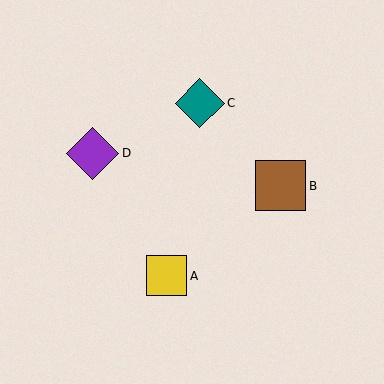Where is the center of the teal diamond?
The center of the teal diamond is at (200, 103).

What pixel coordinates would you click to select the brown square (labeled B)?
Click at (281, 186) to select the brown square B.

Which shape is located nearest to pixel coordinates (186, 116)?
The teal diamond (labeled C) at (200, 103) is nearest to that location.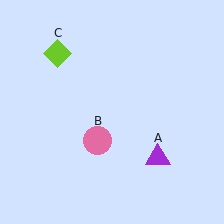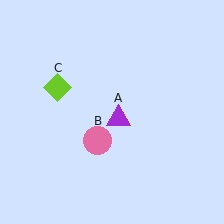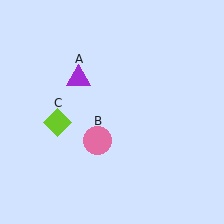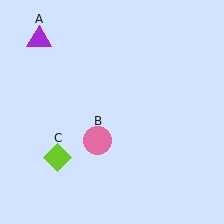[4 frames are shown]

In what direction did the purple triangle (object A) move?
The purple triangle (object A) moved up and to the left.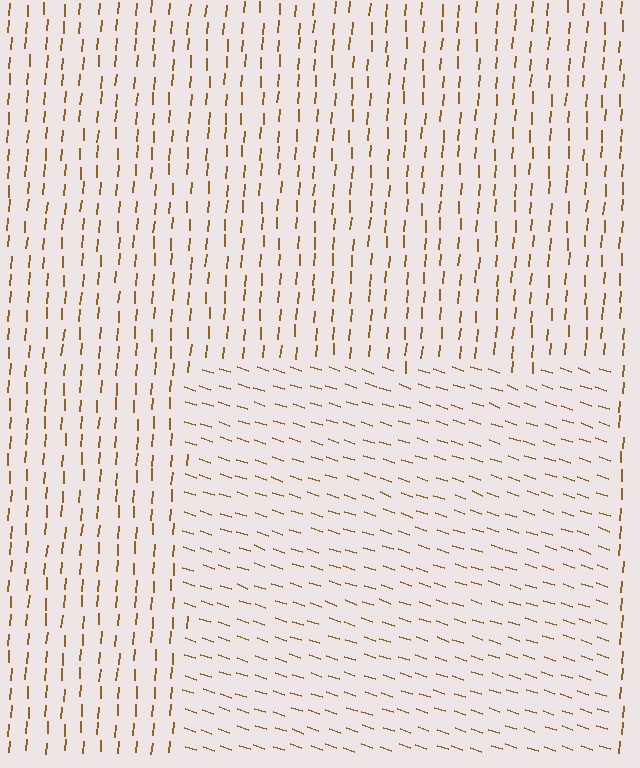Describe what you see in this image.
The image is filled with small brown line segments. A rectangle region in the image has lines oriented differently from the surrounding lines, creating a visible texture boundary.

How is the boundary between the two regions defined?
The boundary is defined purely by a change in line orientation (approximately 75 degrees difference). All lines are the same color and thickness.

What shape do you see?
I see a rectangle.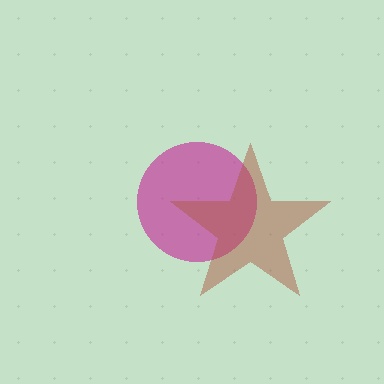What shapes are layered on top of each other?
The layered shapes are: a magenta circle, a brown star.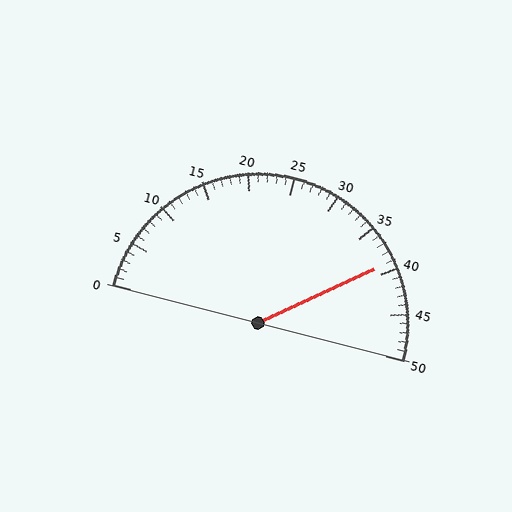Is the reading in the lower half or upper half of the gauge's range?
The reading is in the upper half of the range (0 to 50).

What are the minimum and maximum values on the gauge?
The gauge ranges from 0 to 50.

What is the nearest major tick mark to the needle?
The nearest major tick mark is 40.